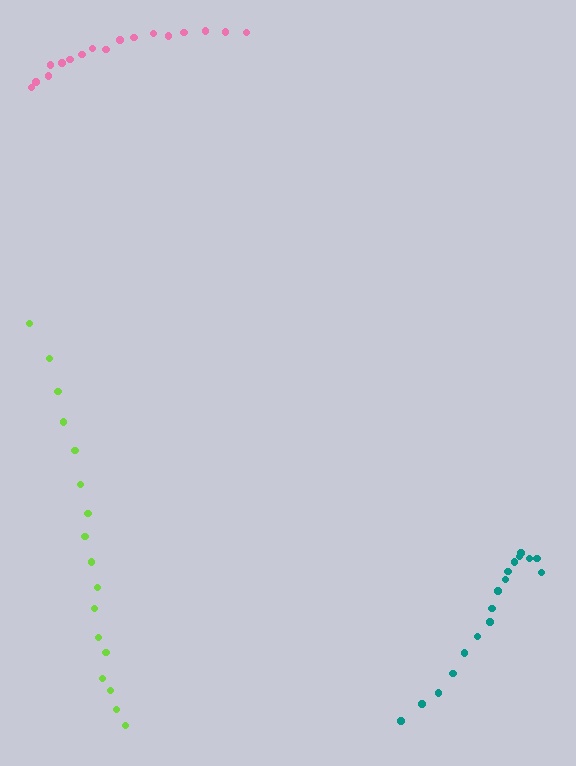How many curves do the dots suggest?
There are 3 distinct paths.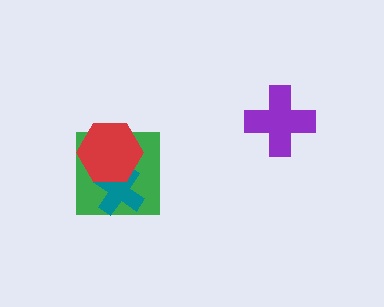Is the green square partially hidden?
Yes, it is partially covered by another shape.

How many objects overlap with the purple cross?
0 objects overlap with the purple cross.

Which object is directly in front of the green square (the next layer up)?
The teal cross is directly in front of the green square.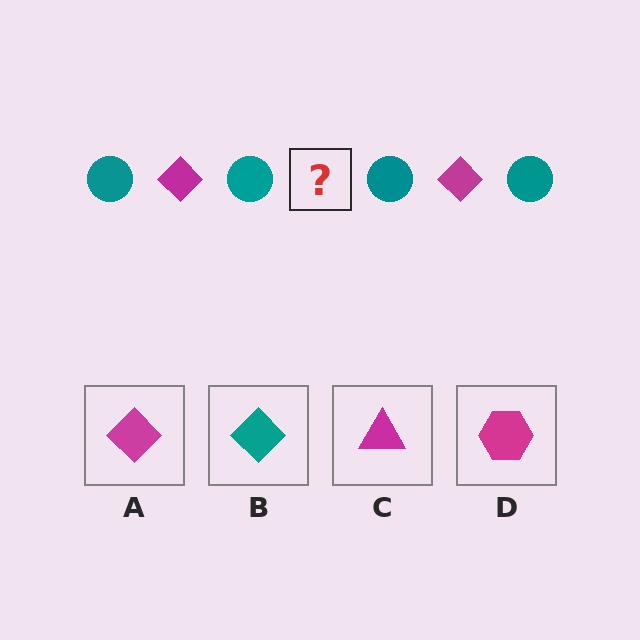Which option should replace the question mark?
Option A.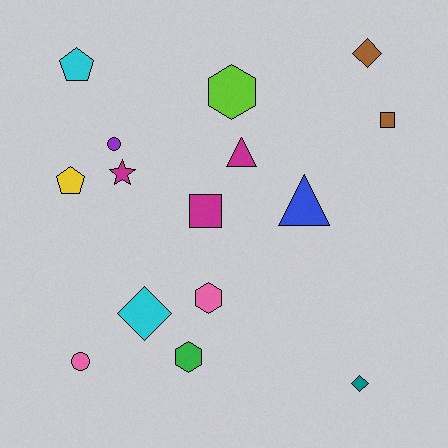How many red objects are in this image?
There are no red objects.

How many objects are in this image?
There are 15 objects.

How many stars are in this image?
There is 1 star.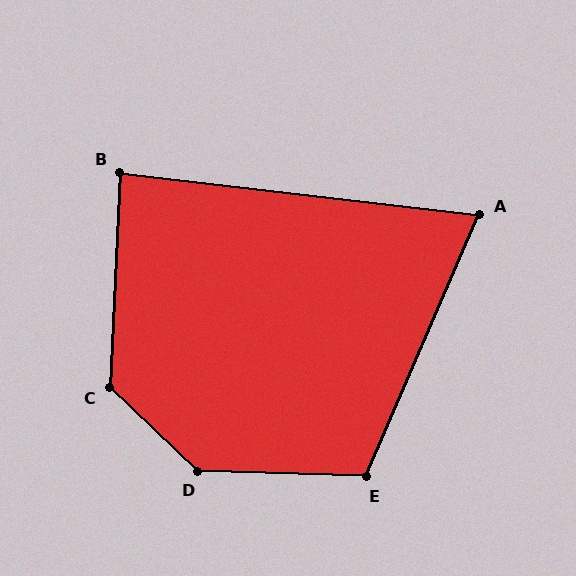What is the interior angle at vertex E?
Approximately 111 degrees (obtuse).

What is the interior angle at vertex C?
Approximately 131 degrees (obtuse).